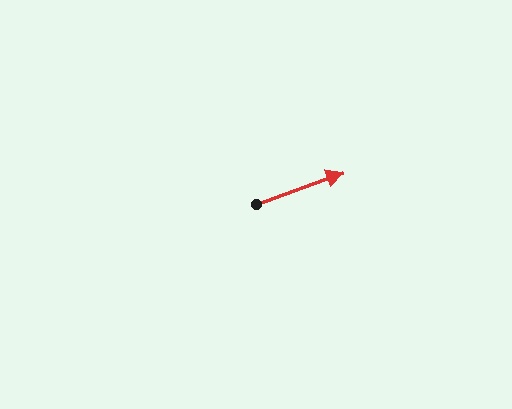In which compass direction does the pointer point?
East.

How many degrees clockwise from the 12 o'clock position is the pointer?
Approximately 70 degrees.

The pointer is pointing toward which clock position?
Roughly 2 o'clock.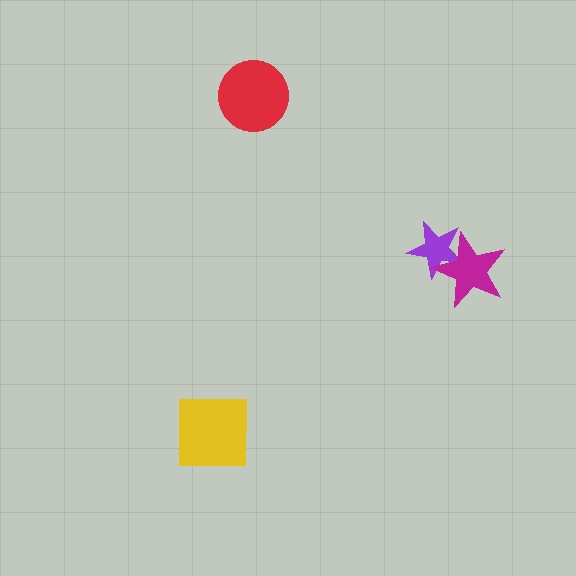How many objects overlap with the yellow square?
0 objects overlap with the yellow square.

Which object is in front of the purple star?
The magenta star is in front of the purple star.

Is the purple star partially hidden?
Yes, it is partially covered by another shape.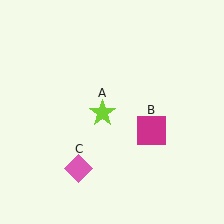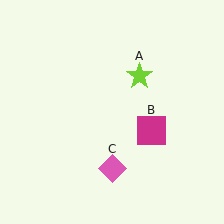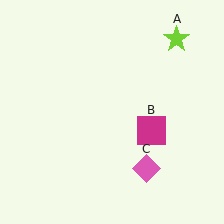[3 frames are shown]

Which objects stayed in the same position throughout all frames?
Magenta square (object B) remained stationary.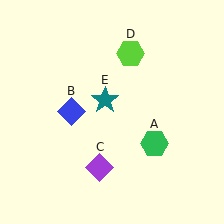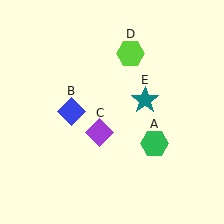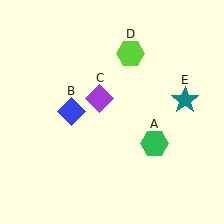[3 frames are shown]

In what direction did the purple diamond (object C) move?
The purple diamond (object C) moved up.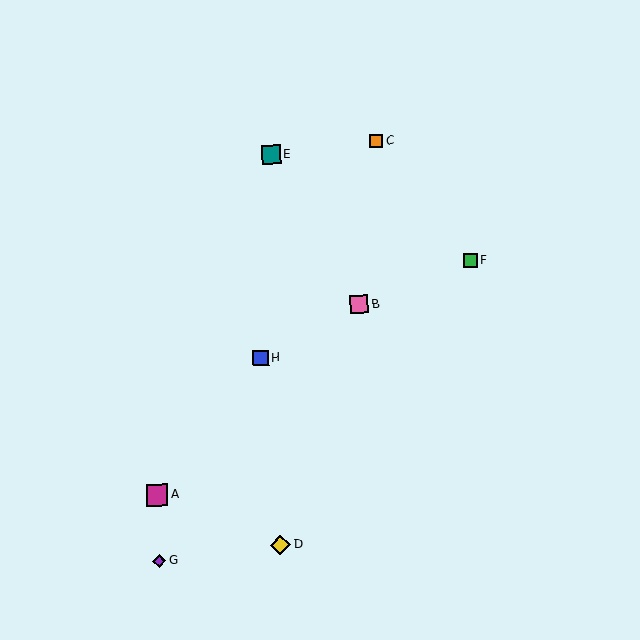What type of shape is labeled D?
Shape D is a yellow diamond.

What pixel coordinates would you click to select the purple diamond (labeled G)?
Click at (159, 561) to select the purple diamond G.